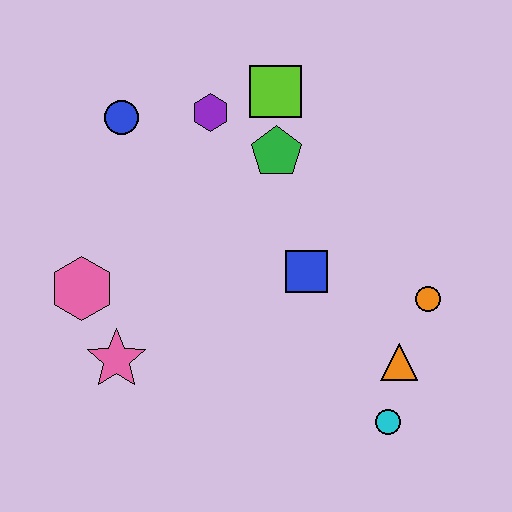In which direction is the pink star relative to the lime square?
The pink star is below the lime square.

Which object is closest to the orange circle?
The orange triangle is closest to the orange circle.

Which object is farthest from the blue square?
The blue circle is farthest from the blue square.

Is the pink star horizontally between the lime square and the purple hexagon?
No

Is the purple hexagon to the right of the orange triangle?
No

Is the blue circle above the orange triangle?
Yes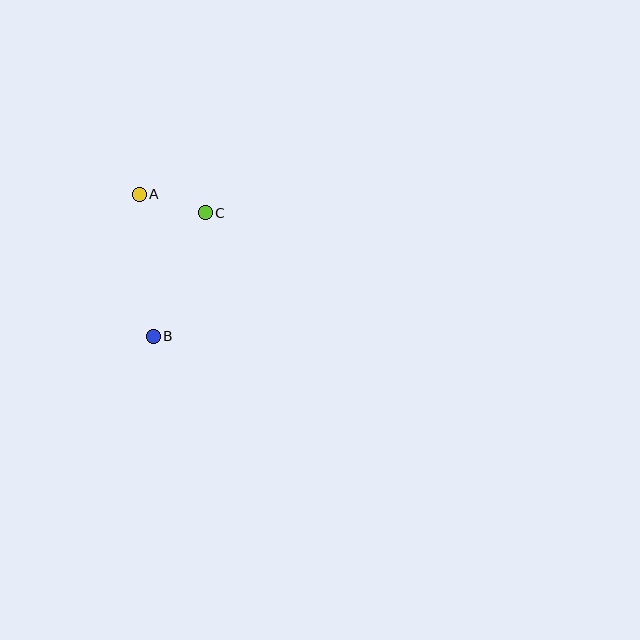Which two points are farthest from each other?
Points A and B are farthest from each other.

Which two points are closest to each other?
Points A and C are closest to each other.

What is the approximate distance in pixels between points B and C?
The distance between B and C is approximately 134 pixels.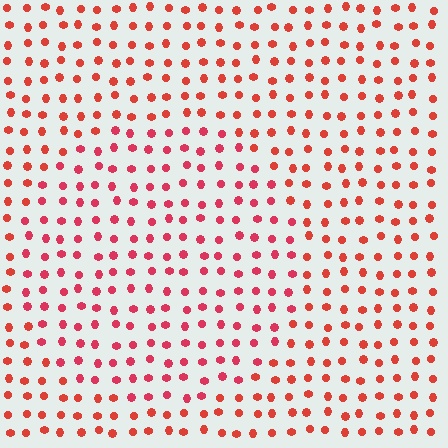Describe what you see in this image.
The image is filled with small red elements in a uniform arrangement. A circle-shaped region is visible where the elements are tinted to a slightly different hue, forming a subtle color boundary.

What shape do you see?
I see a circle.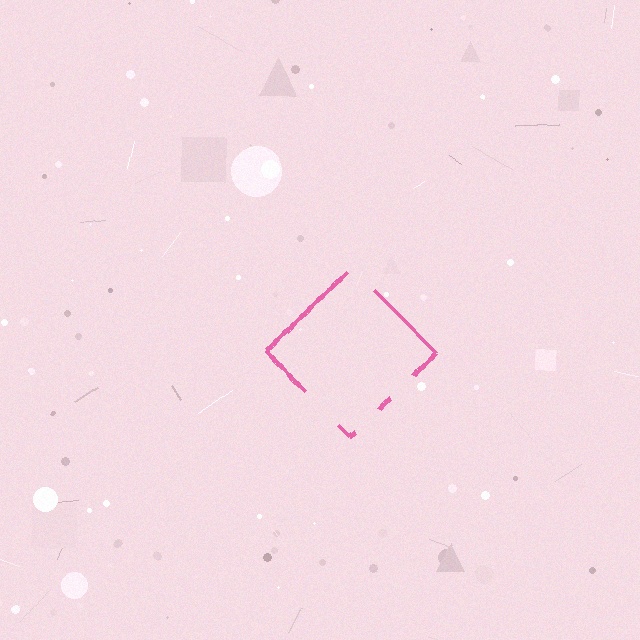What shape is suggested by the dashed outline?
The dashed outline suggests a diamond.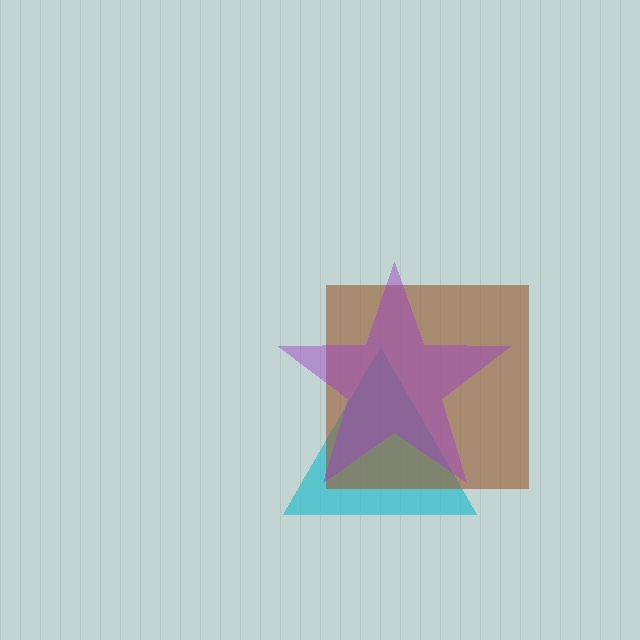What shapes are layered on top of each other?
The layered shapes are: a cyan triangle, a brown square, a purple star.